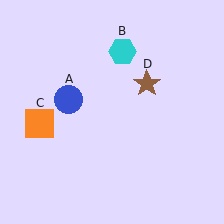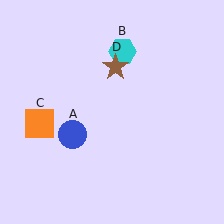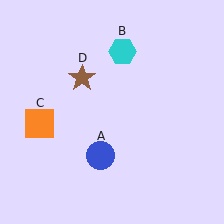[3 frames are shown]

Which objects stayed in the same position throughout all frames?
Cyan hexagon (object B) and orange square (object C) remained stationary.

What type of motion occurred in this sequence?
The blue circle (object A), brown star (object D) rotated counterclockwise around the center of the scene.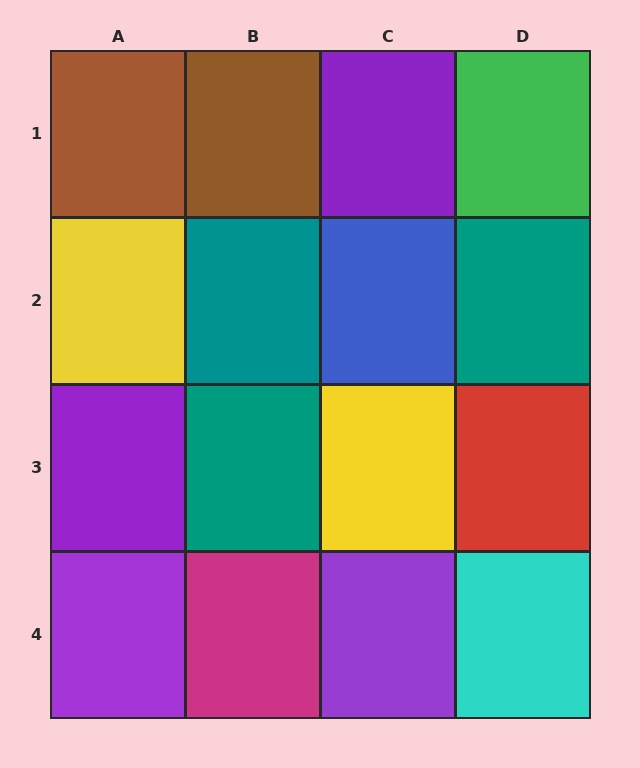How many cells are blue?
1 cell is blue.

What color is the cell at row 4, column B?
Magenta.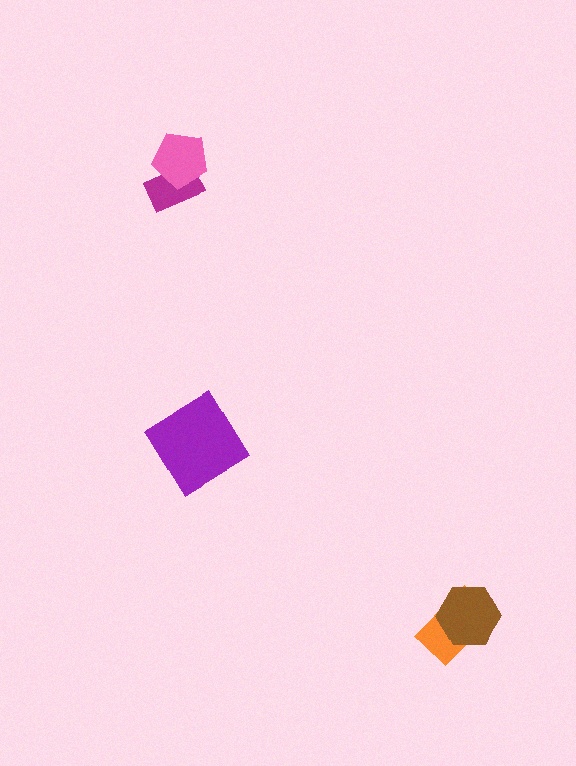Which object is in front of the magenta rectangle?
The pink pentagon is in front of the magenta rectangle.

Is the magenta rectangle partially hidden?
Yes, it is partially covered by another shape.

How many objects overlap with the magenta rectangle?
1 object overlaps with the magenta rectangle.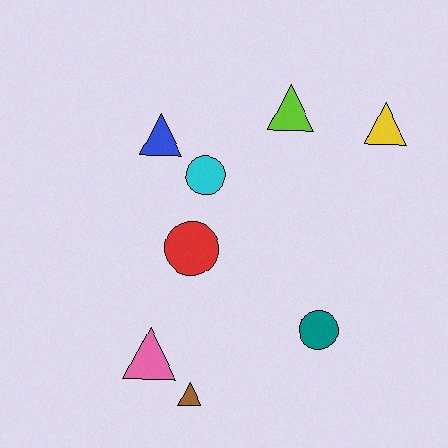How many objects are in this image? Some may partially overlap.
There are 8 objects.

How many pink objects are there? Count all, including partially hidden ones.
There is 1 pink object.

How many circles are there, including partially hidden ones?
There are 3 circles.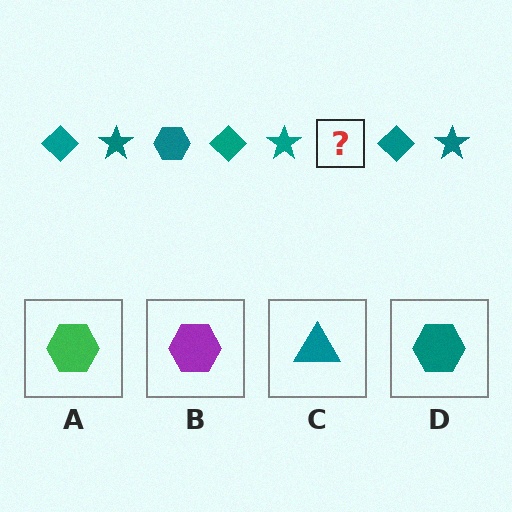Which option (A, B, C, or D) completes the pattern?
D.